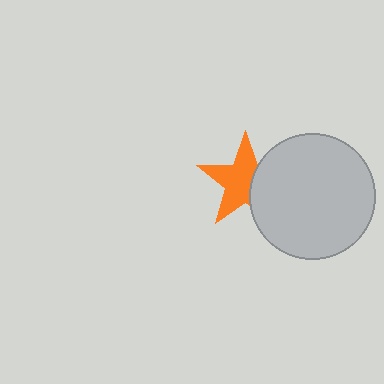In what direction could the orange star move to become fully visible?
The orange star could move left. That would shift it out from behind the light gray circle entirely.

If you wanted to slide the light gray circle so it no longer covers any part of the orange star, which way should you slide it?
Slide it right — that is the most direct way to separate the two shapes.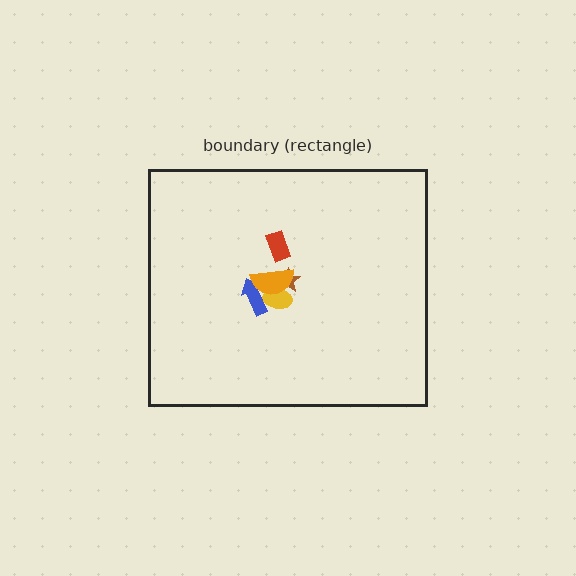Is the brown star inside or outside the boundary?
Inside.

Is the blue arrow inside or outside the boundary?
Inside.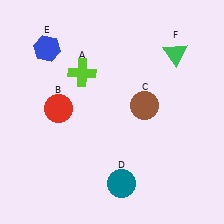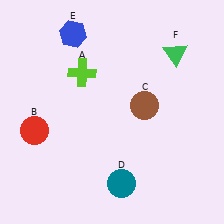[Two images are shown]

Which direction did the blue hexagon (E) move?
The blue hexagon (E) moved right.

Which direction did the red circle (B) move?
The red circle (B) moved left.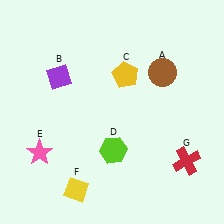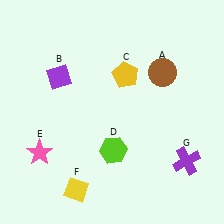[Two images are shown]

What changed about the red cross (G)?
In Image 1, G is red. In Image 2, it changed to purple.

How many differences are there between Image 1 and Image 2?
There is 1 difference between the two images.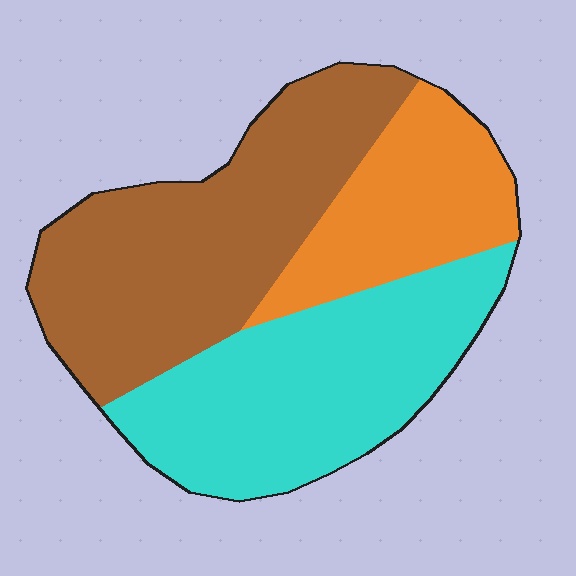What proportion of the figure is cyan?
Cyan takes up between a third and a half of the figure.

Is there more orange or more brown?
Brown.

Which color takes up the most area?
Brown, at roughly 40%.